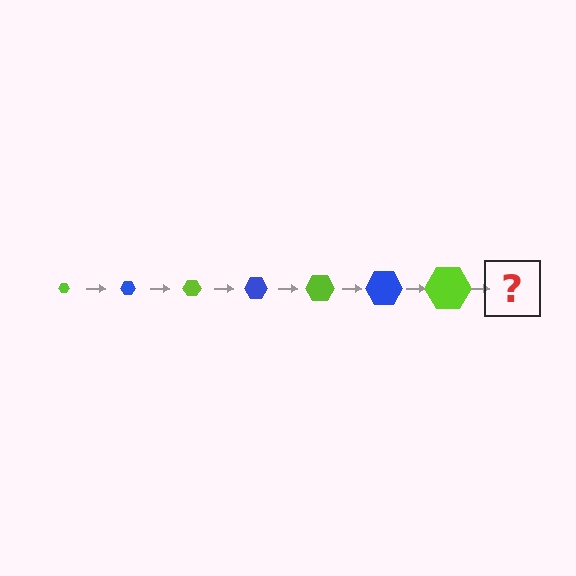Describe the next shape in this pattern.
It should be a blue hexagon, larger than the previous one.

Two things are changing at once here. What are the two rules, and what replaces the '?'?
The two rules are that the hexagon grows larger each step and the color cycles through lime and blue. The '?' should be a blue hexagon, larger than the previous one.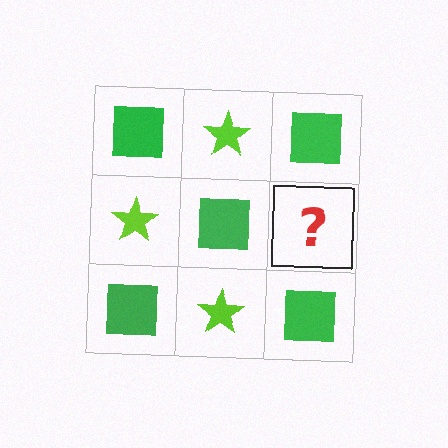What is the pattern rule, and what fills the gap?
The rule is that it alternates green square and lime star in a checkerboard pattern. The gap should be filled with a lime star.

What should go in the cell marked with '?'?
The missing cell should contain a lime star.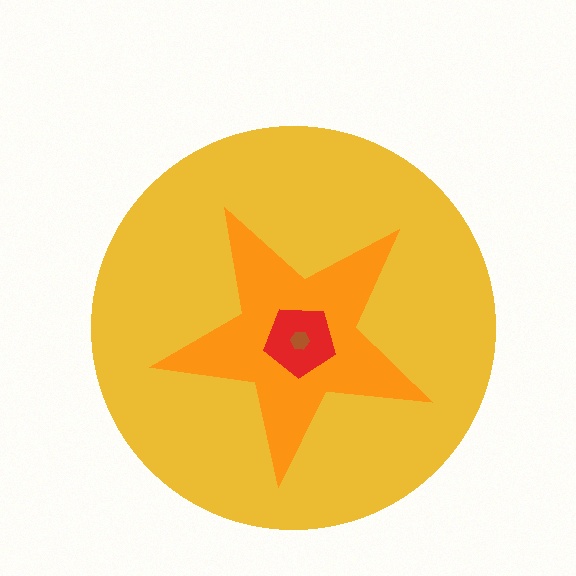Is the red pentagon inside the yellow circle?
Yes.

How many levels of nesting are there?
4.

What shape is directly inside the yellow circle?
The orange star.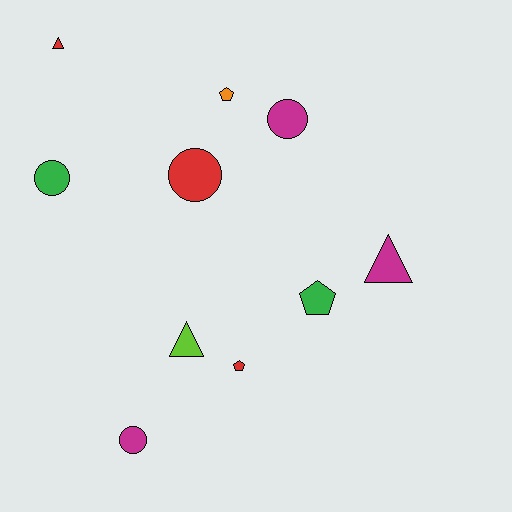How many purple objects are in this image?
There are no purple objects.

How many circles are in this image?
There are 4 circles.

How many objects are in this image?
There are 10 objects.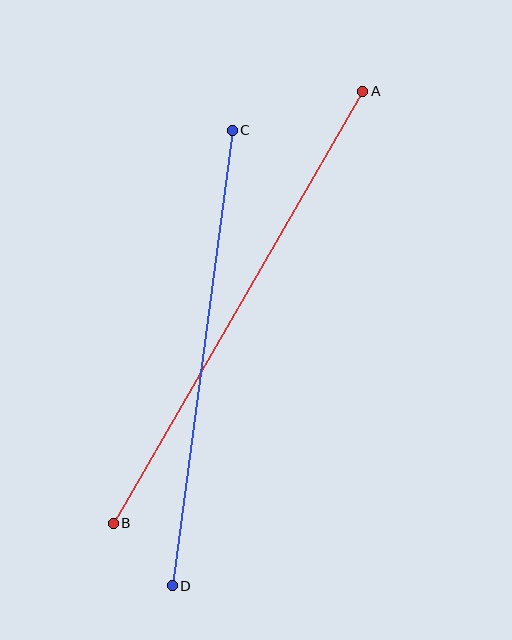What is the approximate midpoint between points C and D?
The midpoint is at approximately (202, 358) pixels.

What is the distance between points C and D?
The distance is approximately 459 pixels.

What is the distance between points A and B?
The distance is approximately 499 pixels.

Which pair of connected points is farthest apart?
Points A and B are farthest apart.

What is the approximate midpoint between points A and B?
The midpoint is at approximately (238, 307) pixels.